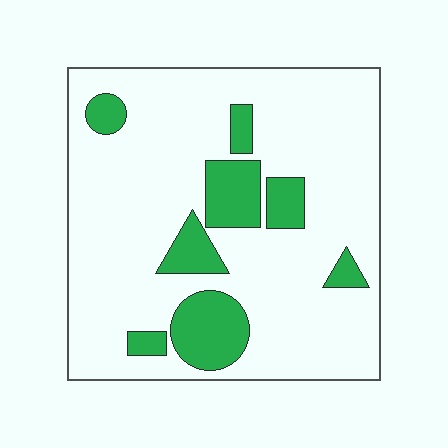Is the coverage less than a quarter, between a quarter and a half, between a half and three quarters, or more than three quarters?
Less than a quarter.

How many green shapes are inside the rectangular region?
8.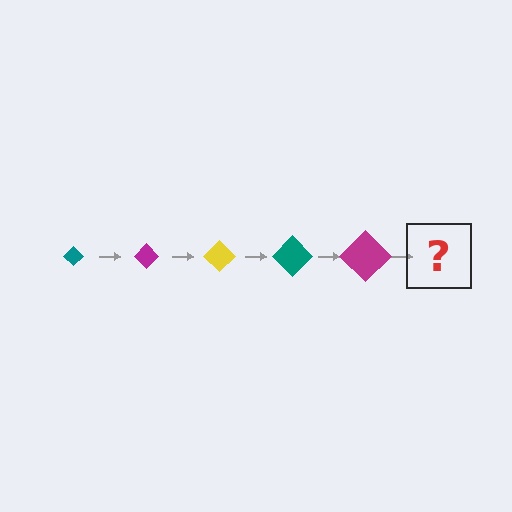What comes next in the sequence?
The next element should be a yellow diamond, larger than the previous one.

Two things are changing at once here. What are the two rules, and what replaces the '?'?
The two rules are that the diamond grows larger each step and the color cycles through teal, magenta, and yellow. The '?' should be a yellow diamond, larger than the previous one.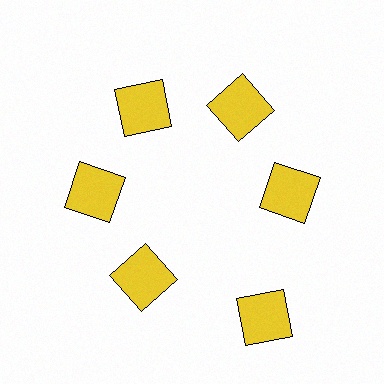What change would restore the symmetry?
The symmetry would be restored by moving it inward, back onto the ring so that all 6 squares sit at equal angles and equal distance from the center.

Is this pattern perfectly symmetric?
No. The 6 yellow squares are arranged in a ring, but one element near the 5 o'clock position is pushed outward from the center, breaking the 6-fold rotational symmetry.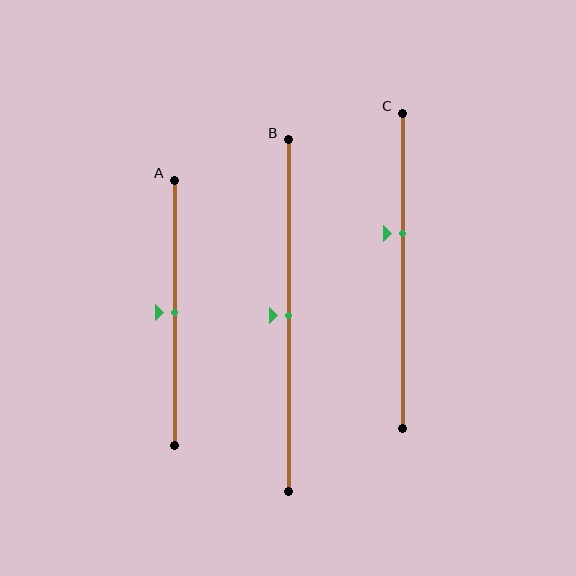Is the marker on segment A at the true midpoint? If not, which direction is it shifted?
Yes, the marker on segment A is at the true midpoint.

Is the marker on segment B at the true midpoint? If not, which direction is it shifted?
Yes, the marker on segment B is at the true midpoint.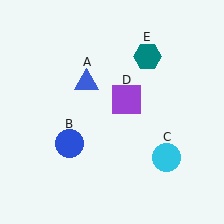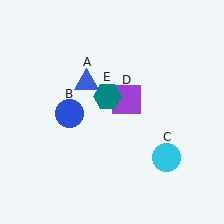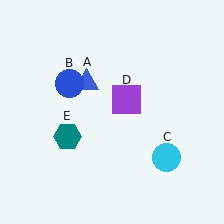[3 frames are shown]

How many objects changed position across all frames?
2 objects changed position: blue circle (object B), teal hexagon (object E).